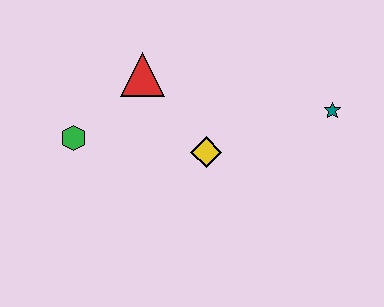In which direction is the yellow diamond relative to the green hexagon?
The yellow diamond is to the right of the green hexagon.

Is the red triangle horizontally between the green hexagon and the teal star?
Yes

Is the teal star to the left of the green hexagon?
No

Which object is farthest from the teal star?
The green hexagon is farthest from the teal star.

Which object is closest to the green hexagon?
The red triangle is closest to the green hexagon.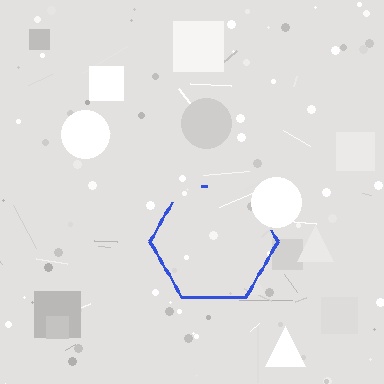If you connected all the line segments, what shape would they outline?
They would outline a hexagon.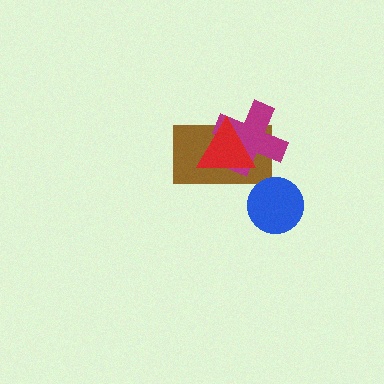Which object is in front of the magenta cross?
The red triangle is in front of the magenta cross.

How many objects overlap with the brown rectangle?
2 objects overlap with the brown rectangle.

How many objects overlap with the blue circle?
0 objects overlap with the blue circle.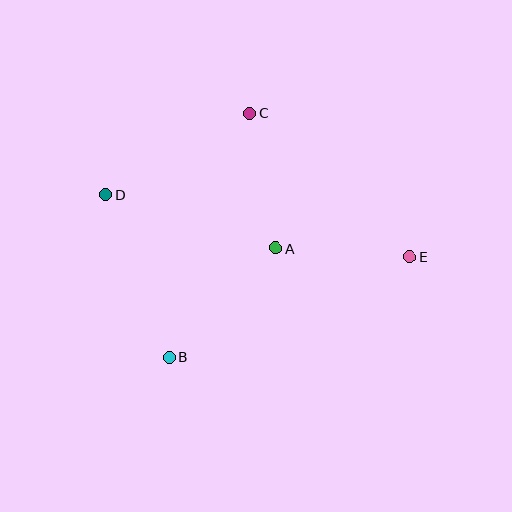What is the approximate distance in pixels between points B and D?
The distance between B and D is approximately 175 pixels.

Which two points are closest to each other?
Points A and E are closest to each other.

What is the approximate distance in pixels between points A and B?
The distance between A and B is approximately 153 pixels.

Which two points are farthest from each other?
Points D and E are farthest from each other.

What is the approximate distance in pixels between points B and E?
The distance between B and E is approximately 261 pixels.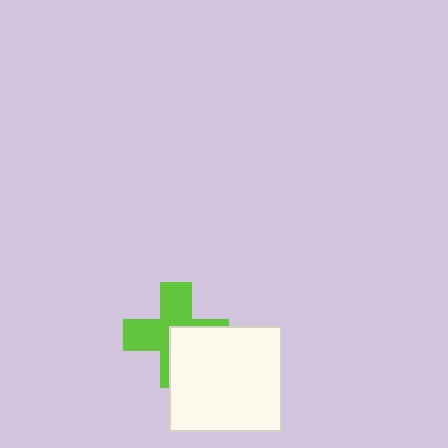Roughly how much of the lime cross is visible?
About half of it is visible (roughly 59%).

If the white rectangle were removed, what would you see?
You would see the complete lime cross.